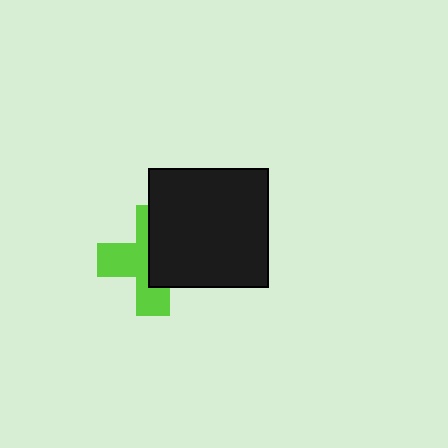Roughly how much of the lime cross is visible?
About half of it is visible (roughly 51%).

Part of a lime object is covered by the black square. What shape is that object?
It is a cross.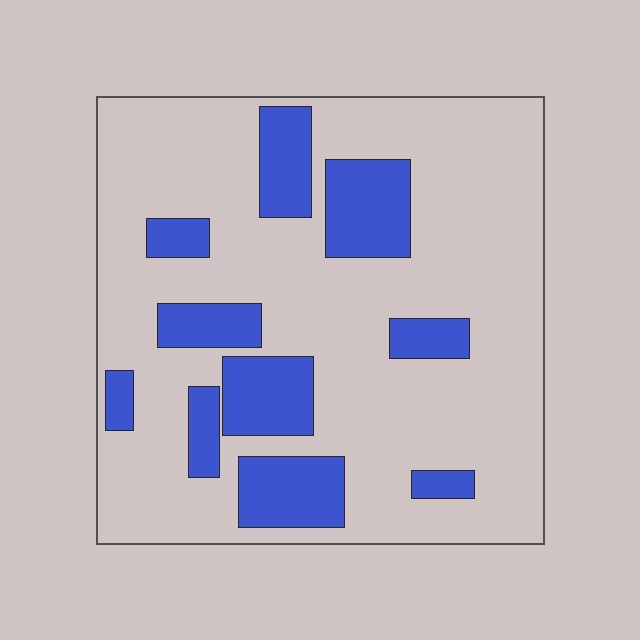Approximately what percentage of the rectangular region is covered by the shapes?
Approximately 25%.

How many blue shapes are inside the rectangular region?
10.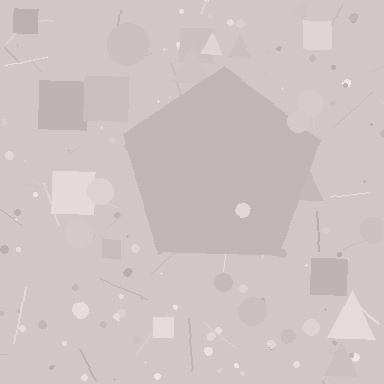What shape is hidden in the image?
A pentagon is hidden in the image.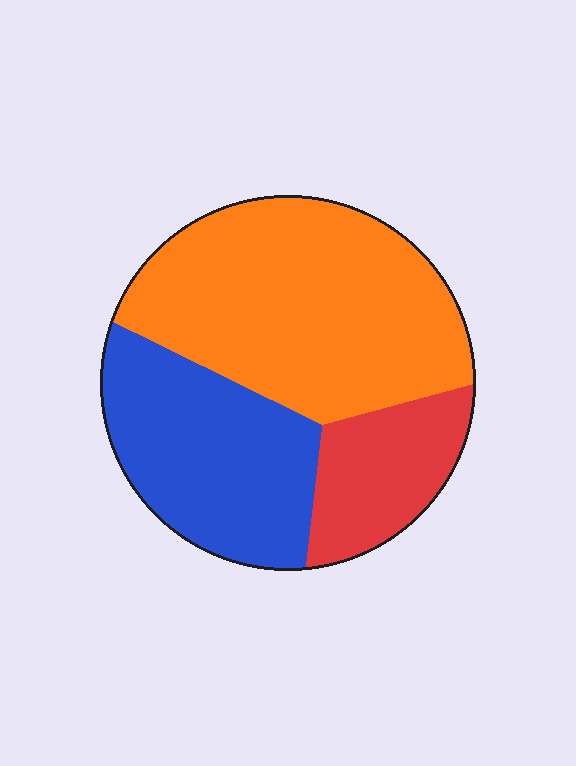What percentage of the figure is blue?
Blue covers roughly 30% of the figure.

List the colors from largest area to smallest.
From largest to smallest: orange, blue, red.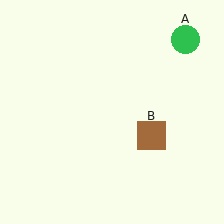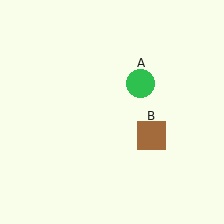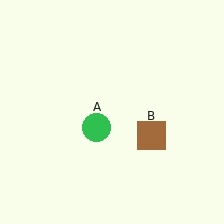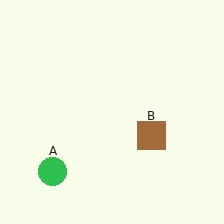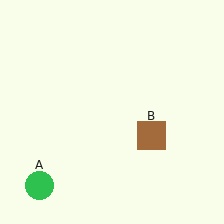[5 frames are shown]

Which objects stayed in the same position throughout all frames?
Brown square (object B) remained stationary.